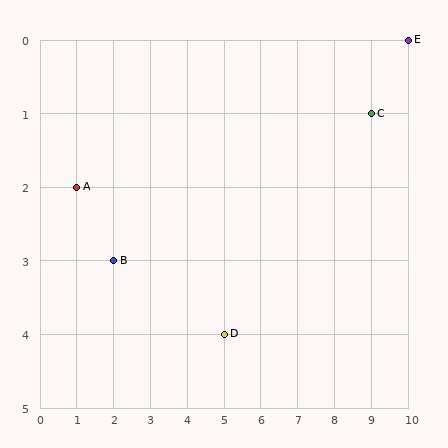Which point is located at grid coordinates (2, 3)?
Point B is at (2, 3).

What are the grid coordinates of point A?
Point A is at grid coordinates (1, 2).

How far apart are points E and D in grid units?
Points E and D are 5 columns and 4 rows apart (about 6.4 grid units diagonally).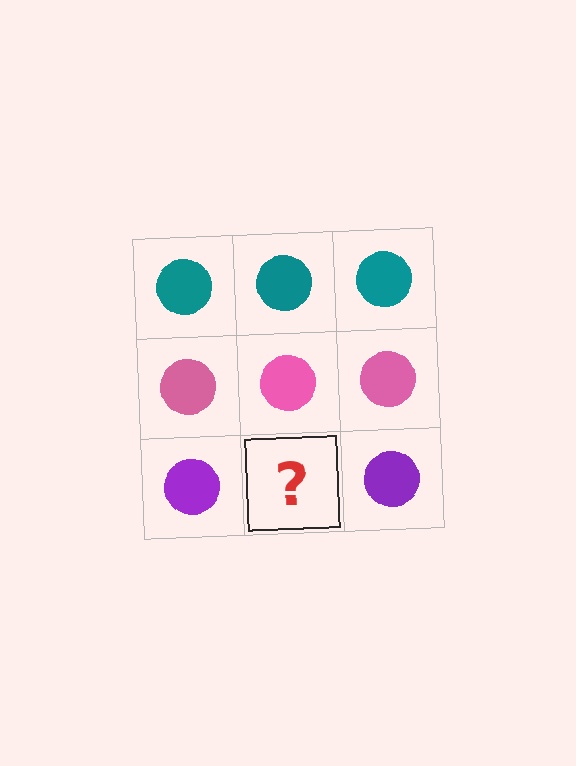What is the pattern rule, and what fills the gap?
The rule is that each row has a consistent color. The gap should be filled with a purple circle.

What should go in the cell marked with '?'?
The missing cell should contain a purple circle.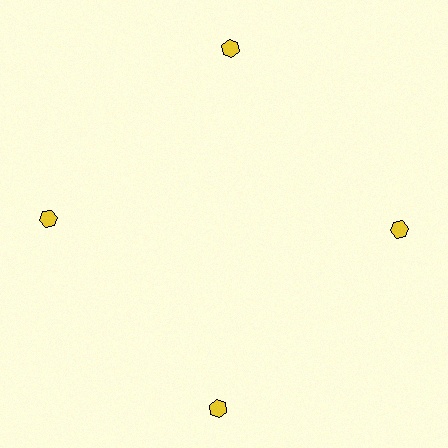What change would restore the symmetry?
The symmetry would be restored by moving it inward, back onto the ring so that all 4 hexagons sit at equal angles and equal distance from the center.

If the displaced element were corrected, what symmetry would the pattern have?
It would have 4-fold rotational symmetry — the pattern would map onto itself every 90 degrees.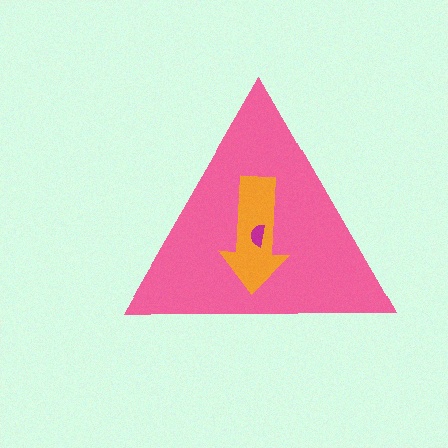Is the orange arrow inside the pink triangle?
Yes.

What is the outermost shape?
The pink triangle.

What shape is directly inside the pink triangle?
The orange arrow.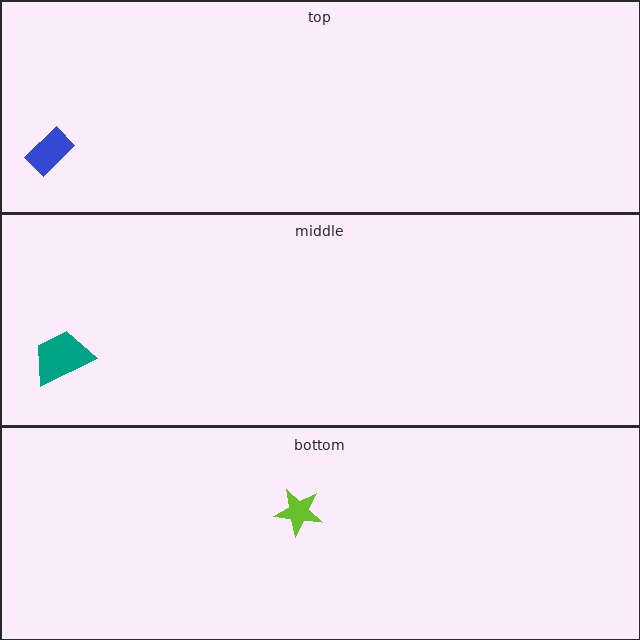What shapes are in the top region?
The blue rectangle.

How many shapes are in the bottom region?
1.